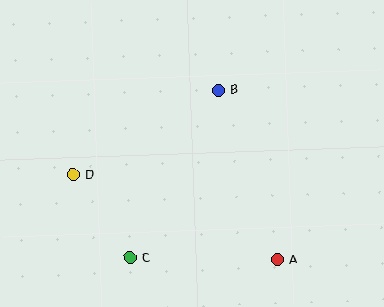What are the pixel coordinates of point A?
Point A is at (277, 260).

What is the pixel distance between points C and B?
The distance between C and B is 190 pixels.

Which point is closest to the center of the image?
Point B at (218, 90) is closest to the center.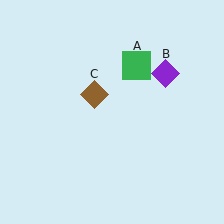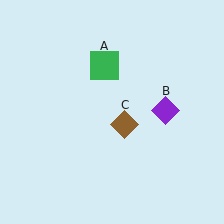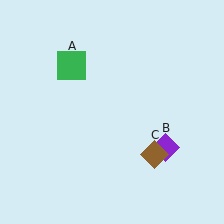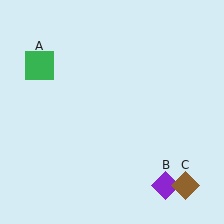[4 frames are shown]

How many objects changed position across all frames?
3 objects changed position: green square (object A), purple diamond (object B), brown diamond (object C).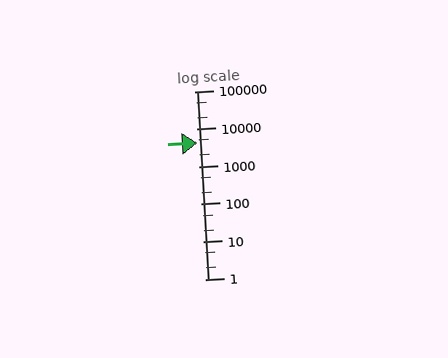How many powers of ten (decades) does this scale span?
The scale spans 5 decades, from 1 to 100000.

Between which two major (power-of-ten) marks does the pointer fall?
The pointer is between 1000 and 10000.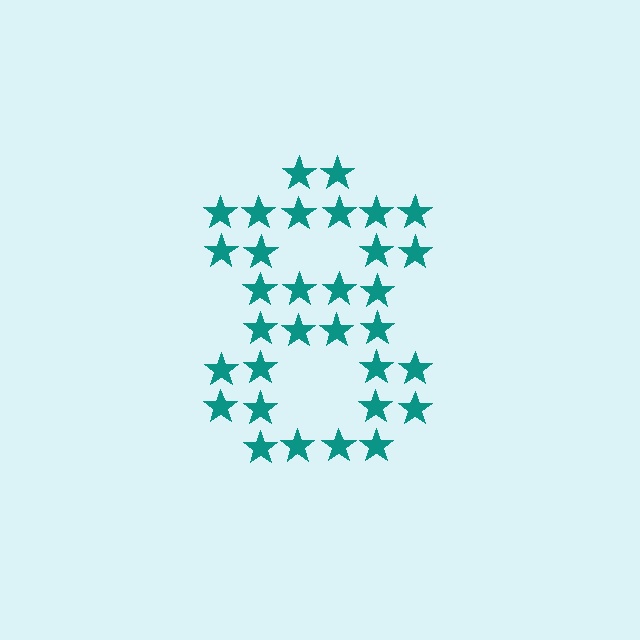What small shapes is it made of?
It is made of small stars.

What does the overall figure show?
The overall figure shows the digit 8.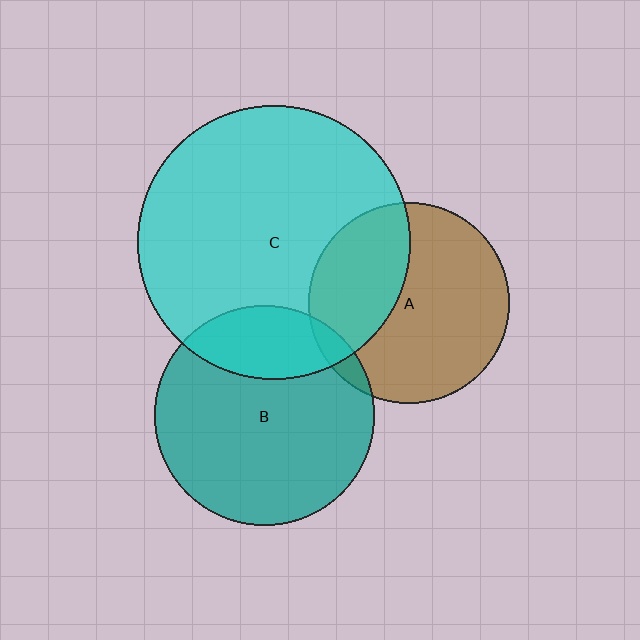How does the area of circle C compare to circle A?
Approximately 1.9 times.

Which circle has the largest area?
Circle C (cyan).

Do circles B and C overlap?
Yes.